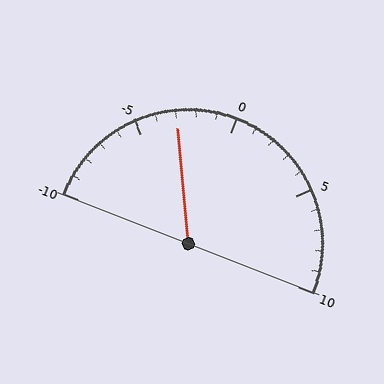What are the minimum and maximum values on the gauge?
The gauge ranges from -10 to 10.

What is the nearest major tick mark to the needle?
The nearest major tick mark is -5.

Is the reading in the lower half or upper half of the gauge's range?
The reading is in the lower half of the range (-10 to 10).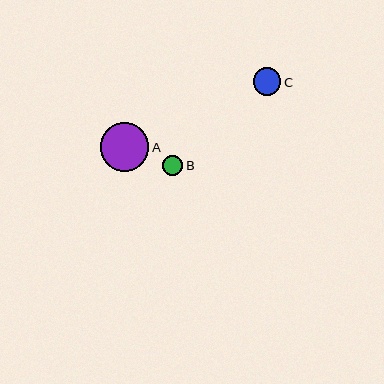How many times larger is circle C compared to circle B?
Circle C is approximately 1.4 times the size of circle B.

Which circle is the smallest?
Circle B is the smallest with a size of approximately 20 pixels.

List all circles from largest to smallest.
From largest to smallest: A, C, B.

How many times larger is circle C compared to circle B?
Circle C is approximately 1.4 times the size of circle B.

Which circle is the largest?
Circle A is the largest with a size of approximately 49 pixels.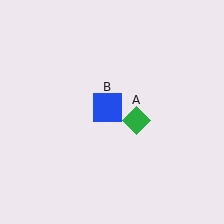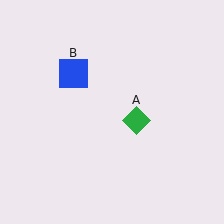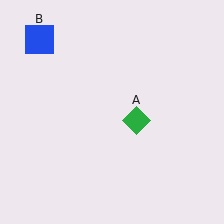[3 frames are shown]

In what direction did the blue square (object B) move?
The blue square (object B) moved up and to the left.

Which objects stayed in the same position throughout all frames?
Green diamond (object A) remained stationary.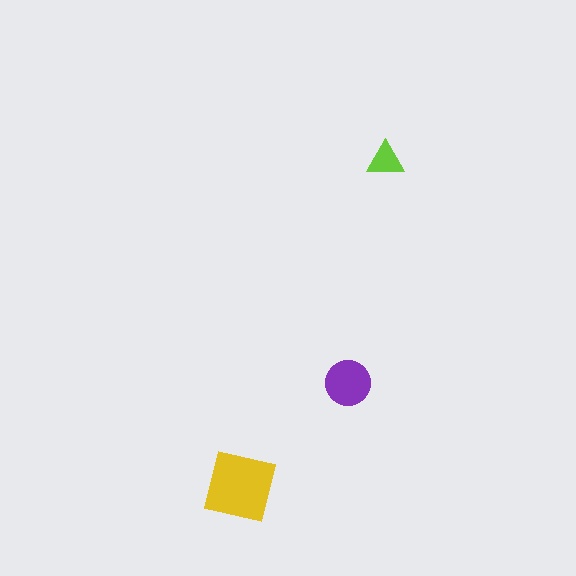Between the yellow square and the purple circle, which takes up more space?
The yellow square.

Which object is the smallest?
The lime triangle.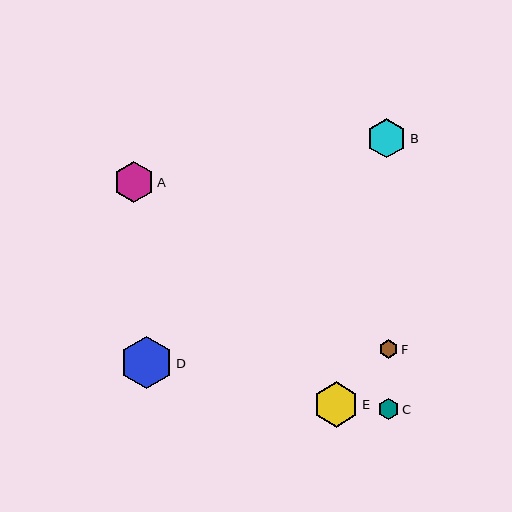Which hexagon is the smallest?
Hexagon F is the smallest with a size of approximately 18 pixels.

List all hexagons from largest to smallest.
From largest to smallest: D, E, A, B, C, F.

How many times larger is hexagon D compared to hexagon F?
Hexagon D is approximately 2.9 times the size of hexagon F.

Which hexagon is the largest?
Hexagon D is the largest with a size of approximately 53 pixels.